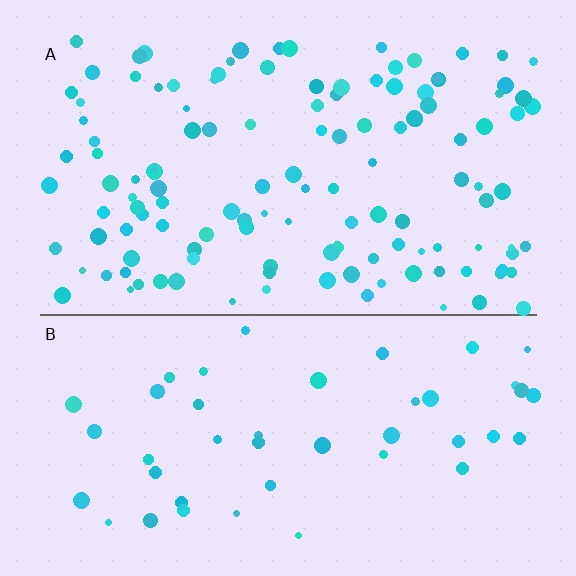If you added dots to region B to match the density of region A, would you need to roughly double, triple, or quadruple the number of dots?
Approximately triple.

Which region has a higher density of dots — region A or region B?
A (the top).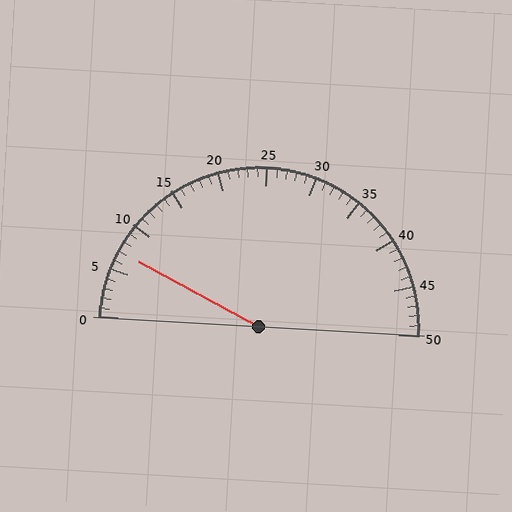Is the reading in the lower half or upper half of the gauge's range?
The reading is in the lower half of the range (0 to 50).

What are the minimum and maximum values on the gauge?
The gauge ranges from 0 to 50.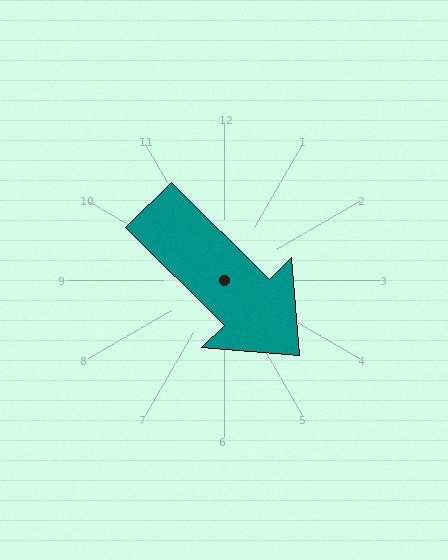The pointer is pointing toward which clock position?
Roughly 4 o'clock.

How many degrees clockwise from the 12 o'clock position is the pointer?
Approximately 135 degrees.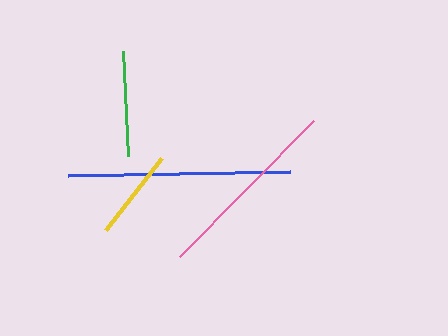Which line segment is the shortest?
The yellow line is the shortest at approximately 91 pixels.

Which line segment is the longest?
The blue line is the longest at approximately 223 pixels.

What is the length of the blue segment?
The blue segment is approximately 223 pixels long.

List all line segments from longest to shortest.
From longest to shortest: blue, pink, green, yellow.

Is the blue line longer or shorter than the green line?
The blue line is longer than the green line.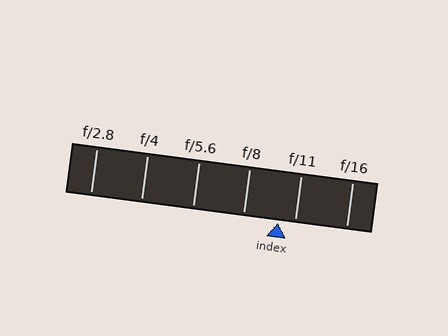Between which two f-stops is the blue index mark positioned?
The index mark is between f/8 and f/11.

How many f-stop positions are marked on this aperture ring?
There are 6 f-stop positions marked.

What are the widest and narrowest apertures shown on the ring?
The widest aperture shown is f/2.8 and the narrowest is f/16.